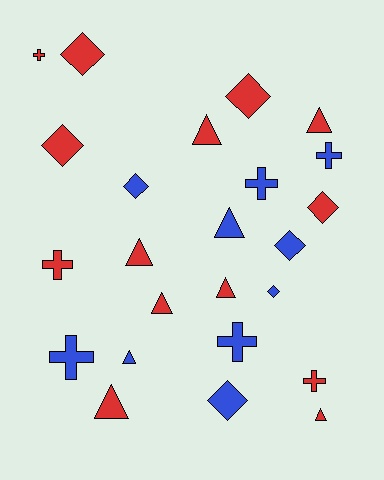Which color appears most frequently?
Red, with 14 objects.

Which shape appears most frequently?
Triangle, with 9 objects.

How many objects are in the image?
There are 24 objects.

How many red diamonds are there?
There are 4 red diamonds.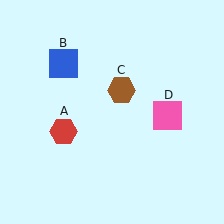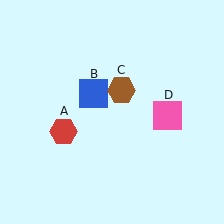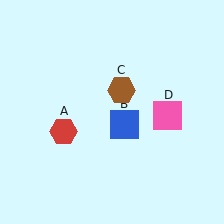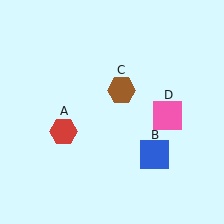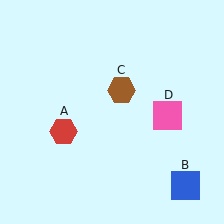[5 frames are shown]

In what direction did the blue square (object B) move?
The blue square (object B) moved down and to the right.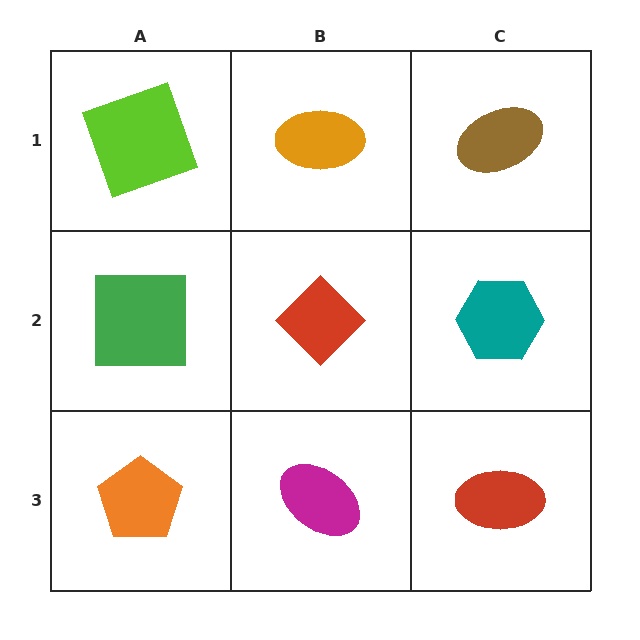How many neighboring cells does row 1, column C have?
2.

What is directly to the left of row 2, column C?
A red diamond.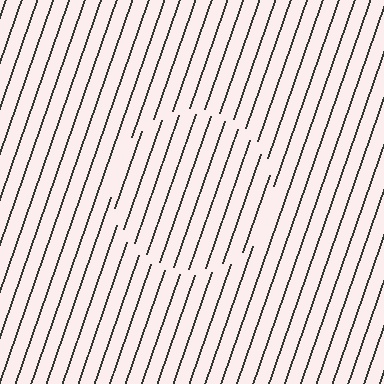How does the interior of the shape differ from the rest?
The interior of the shape contains the same grating, shifted by half a period — the contour is defined by the phase discontinuity where line-ends from the inner and outer gratings abut.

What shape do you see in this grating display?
An illusory circle. The interior of the shape contains the same grating, shifted by half a period — the contour is defined by the phase discontinuity where line-ends from the inner and outer gratings abut.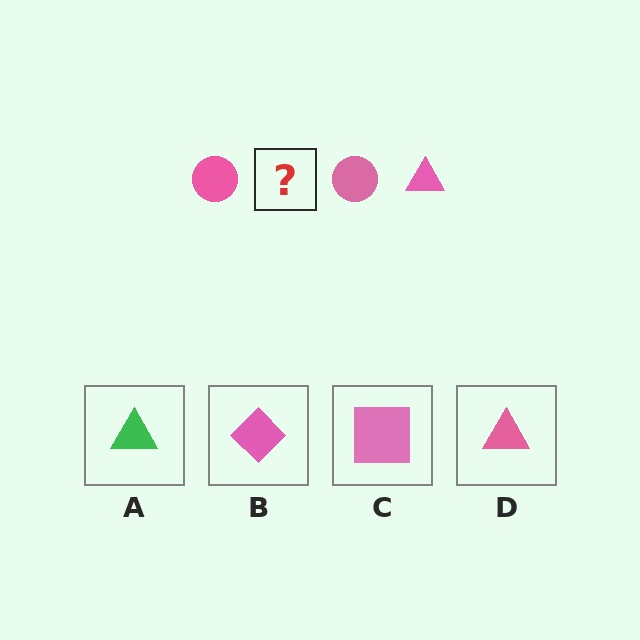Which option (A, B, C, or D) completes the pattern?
D.